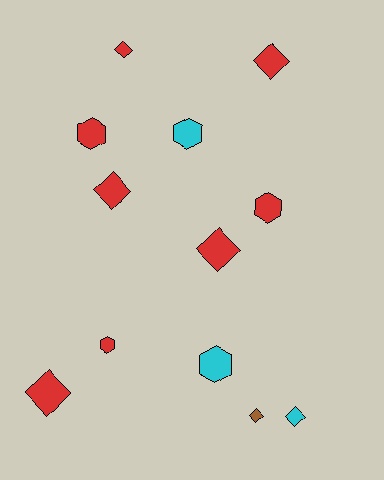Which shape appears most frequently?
Diamond, with 7 objects.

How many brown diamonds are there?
There is 1 brown diamond.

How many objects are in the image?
There are 12 objects.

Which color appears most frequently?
Red, with 8 objects.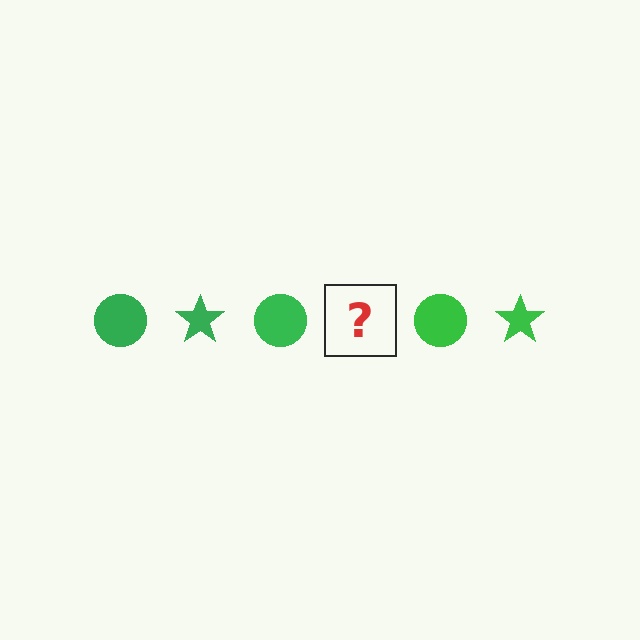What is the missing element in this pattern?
The missing element is a green star.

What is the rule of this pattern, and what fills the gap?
The rule is that the pattern cycles through circle, star shapes in green. The gap should be filled with a green star.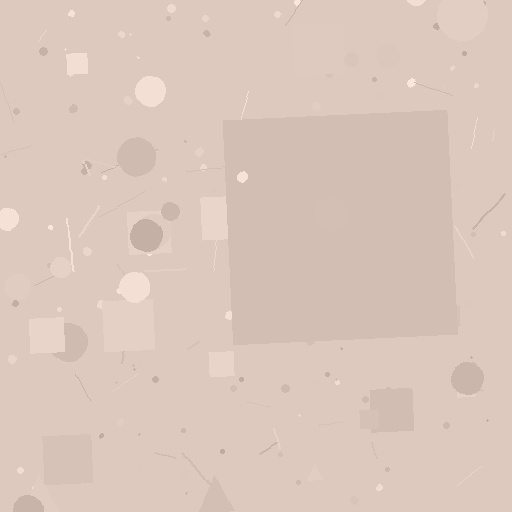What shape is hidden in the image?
A square is hidden in the image.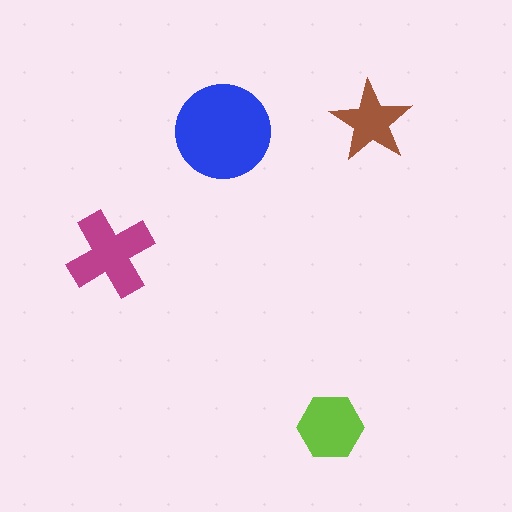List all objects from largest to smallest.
The blue circle, the magenta cross, the lime hexagon, the brown star.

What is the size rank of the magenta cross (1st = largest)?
2nd.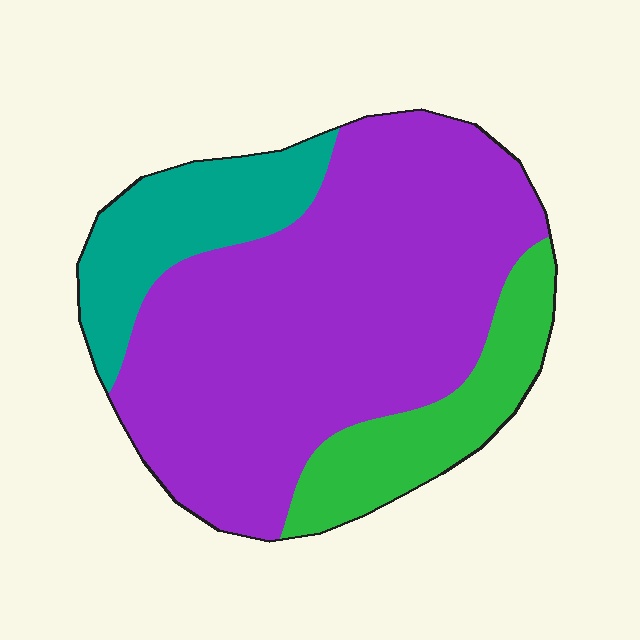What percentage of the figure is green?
Green takes up about one sixth (1/6) of the figure.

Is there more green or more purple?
Purple.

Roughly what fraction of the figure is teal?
Teal takes up less than a quarter of the figure.